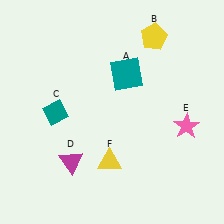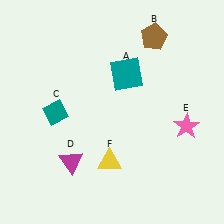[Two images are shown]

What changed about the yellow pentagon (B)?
In Image 1, B is yellow. In Image 2, it changed to brown.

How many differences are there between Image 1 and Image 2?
There is 1 difference between the two images.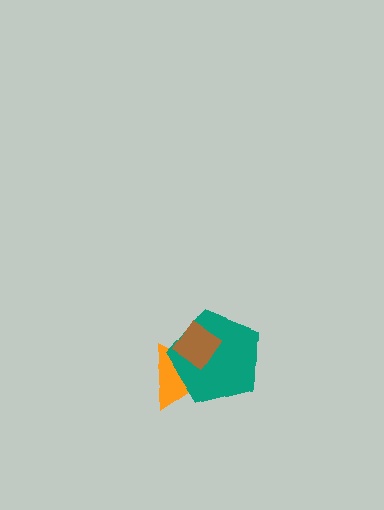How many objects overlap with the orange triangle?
2 objects overlap with the orange triangle.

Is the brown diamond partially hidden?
No, no other shape covers it.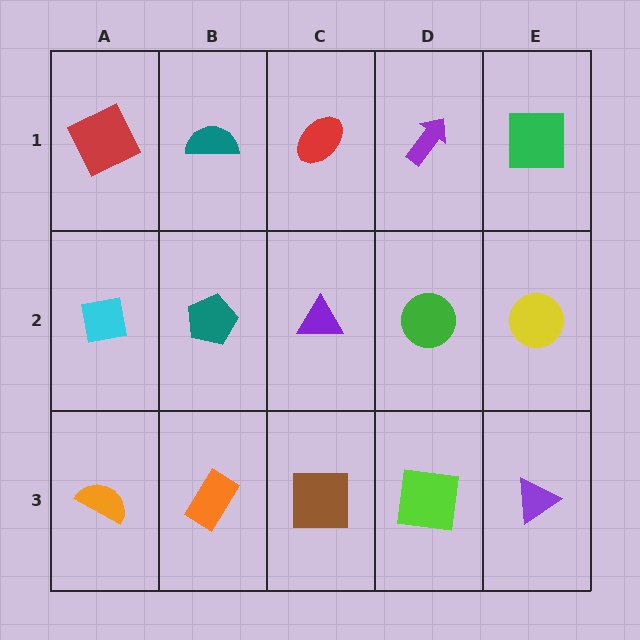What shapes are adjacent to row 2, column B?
A teal semicircle (row 1, column B), an orange rectangle (row 3, column B), a cyan square (row 2, column A), a purple triangle (row 2, column C).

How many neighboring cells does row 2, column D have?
4.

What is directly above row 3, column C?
A purple triangle.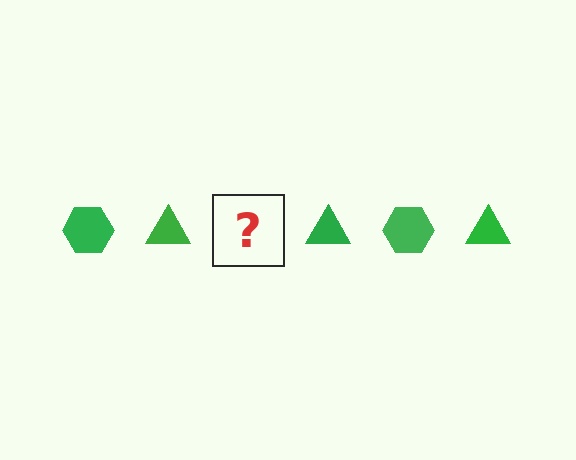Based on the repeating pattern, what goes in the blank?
The blank should be a green hexagon.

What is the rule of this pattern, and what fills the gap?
The rule is that the pattern cycles through hexagon, triangle shapes in green. The gap should be filled with a green hexagon.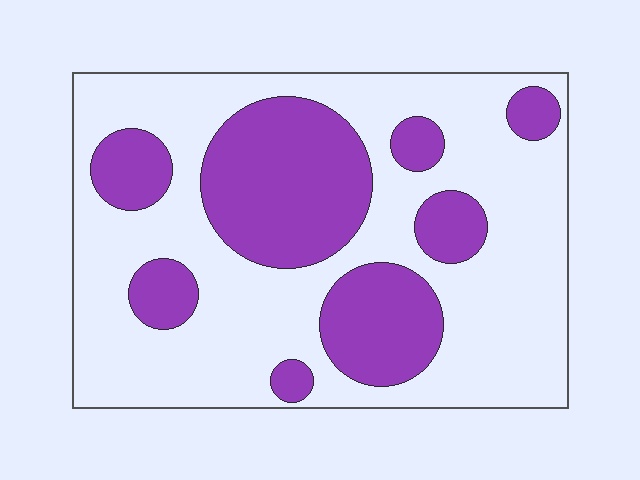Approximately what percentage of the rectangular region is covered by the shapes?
Approximately 35%.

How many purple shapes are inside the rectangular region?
8.